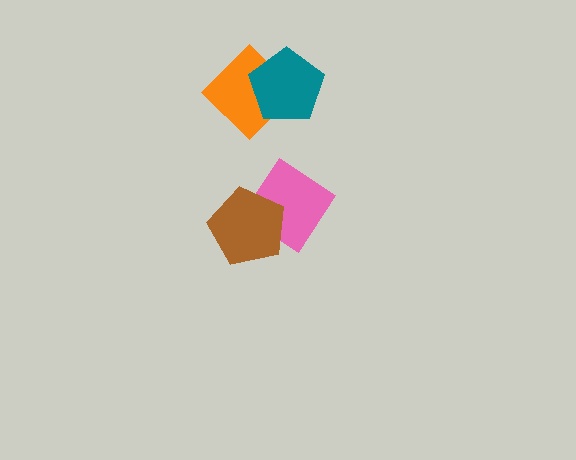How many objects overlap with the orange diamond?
1 object overlaps with the orange diamond.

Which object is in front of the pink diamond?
The brown pentagon is in front of the pink diamond.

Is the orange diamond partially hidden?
Yes, it is partially covered by another shape.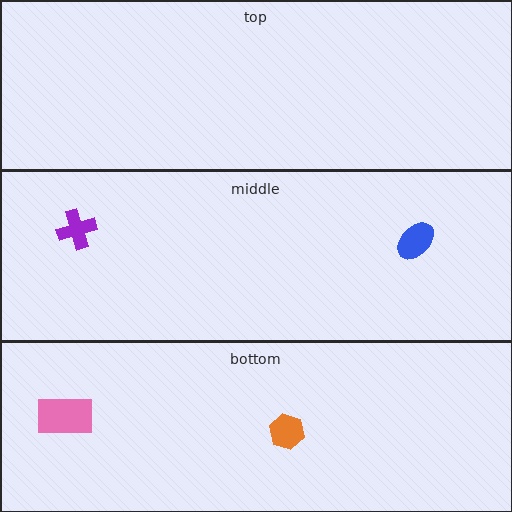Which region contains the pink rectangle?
The bottom region.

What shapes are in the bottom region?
The pink rectangle, the orange hexagon.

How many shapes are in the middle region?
2.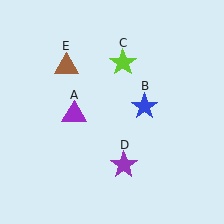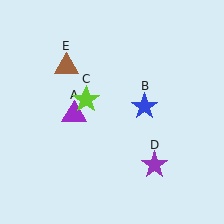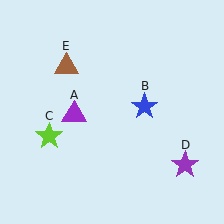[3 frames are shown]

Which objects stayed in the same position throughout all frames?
Purple triangle (object A) and blue star (object B) and brown triangle (object E) remained stationary.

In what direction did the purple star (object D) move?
The purple star (object D) moved right.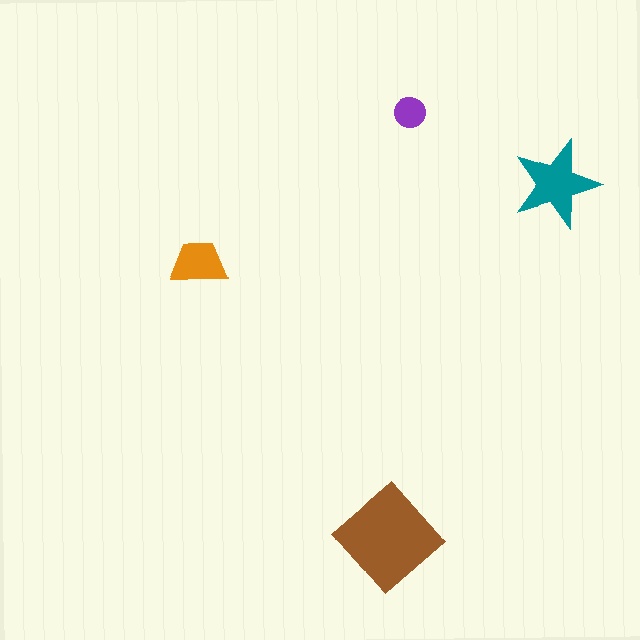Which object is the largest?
The brown diamond.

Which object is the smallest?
The purple circle.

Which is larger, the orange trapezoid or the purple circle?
The orange trapezoid.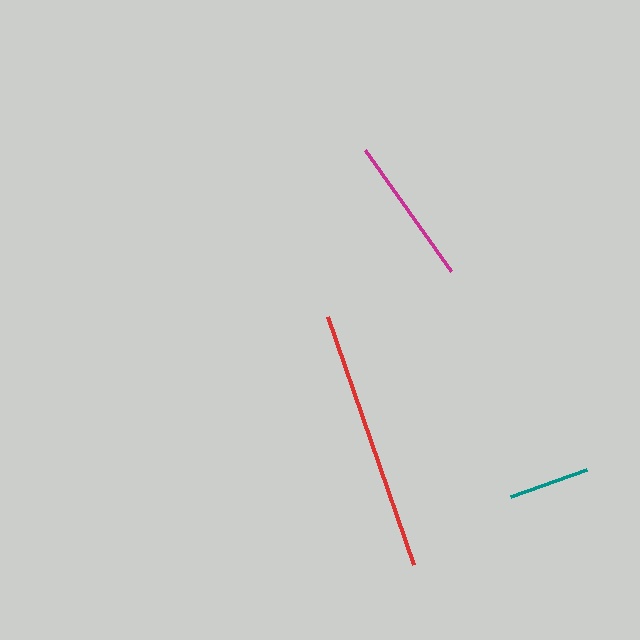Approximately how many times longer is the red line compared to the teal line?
The red line is approximately 3.2 times the length of the teal line.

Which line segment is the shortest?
The teal line is the shortest at approximately 81 pixels.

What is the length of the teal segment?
The teal segment is approximately 81 pixels long.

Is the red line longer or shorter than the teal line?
The red line is longer than the teal line.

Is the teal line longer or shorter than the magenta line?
The magenta line is longer than the teal line.